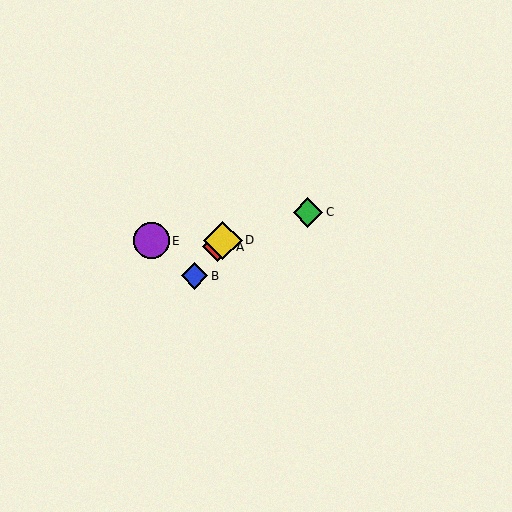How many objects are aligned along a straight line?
3 objects (A, B, D) are aligned along a straight line.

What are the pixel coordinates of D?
Object D is at (223, 240).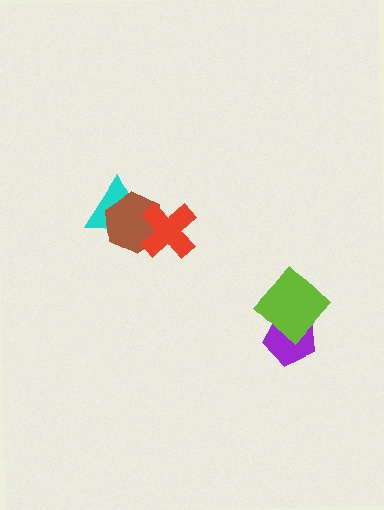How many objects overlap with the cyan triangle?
2 objects overlap with the cyan triangle.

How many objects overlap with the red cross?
2 objects overlap with the red cross.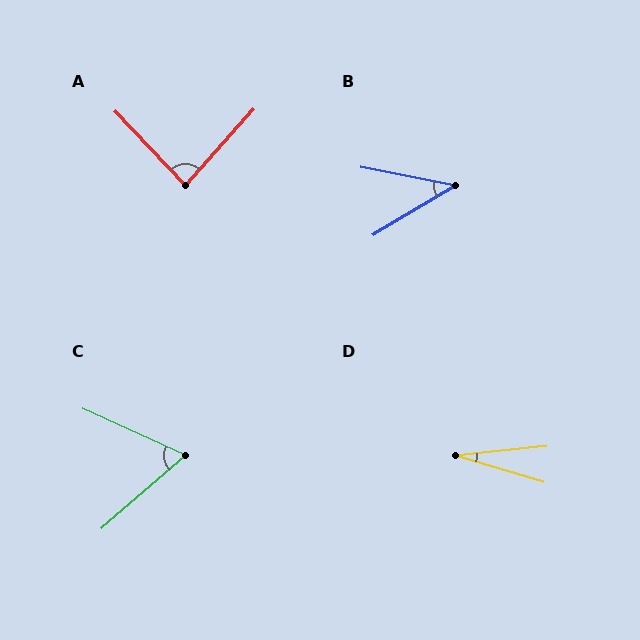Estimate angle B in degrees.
Approximately 42 degrees.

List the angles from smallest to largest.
D (22°), B (42°), C (65°), A (85°).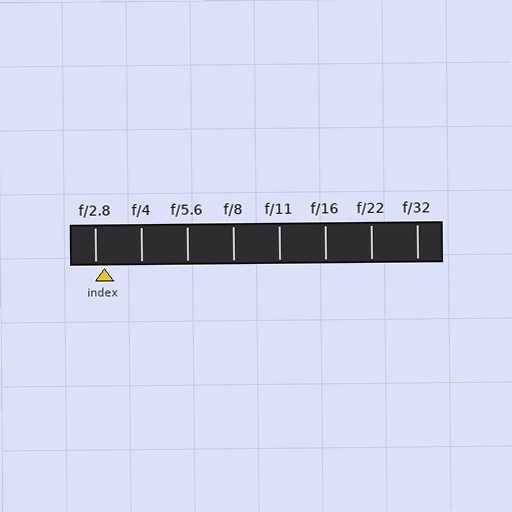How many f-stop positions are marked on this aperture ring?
There are 8 f-stop positions marked.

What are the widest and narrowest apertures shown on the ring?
The widest aperture shown is f/2.8 and the narrowest is f/32.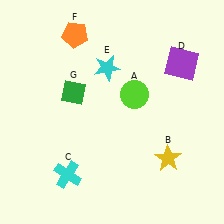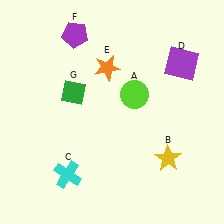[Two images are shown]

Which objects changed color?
E changed from cyan to orange. F changed from orange to purple.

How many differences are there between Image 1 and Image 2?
There are 2 differences between the two images.